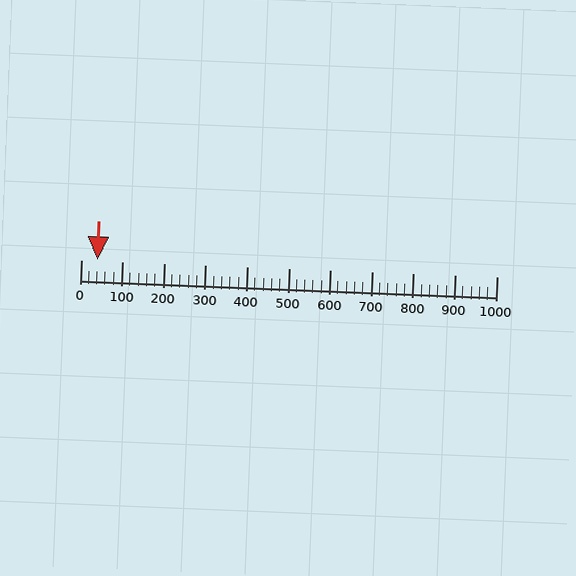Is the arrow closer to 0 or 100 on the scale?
The arrow is closer to 0.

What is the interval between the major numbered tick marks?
The major tick marks are spaced 100 units apart.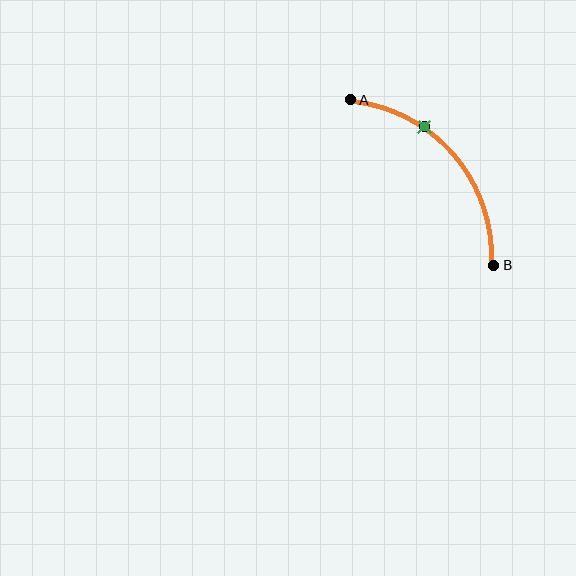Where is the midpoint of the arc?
The arc midpoint is the point on the curve farthest from the straight line joining A and B. It sits above and to the right of that line.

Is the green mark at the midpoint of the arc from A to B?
No. The green mark lies on the arc but is closer to endpoint A. The arc midpoint would be at the point on the curve equidistant along the arc from both A and B.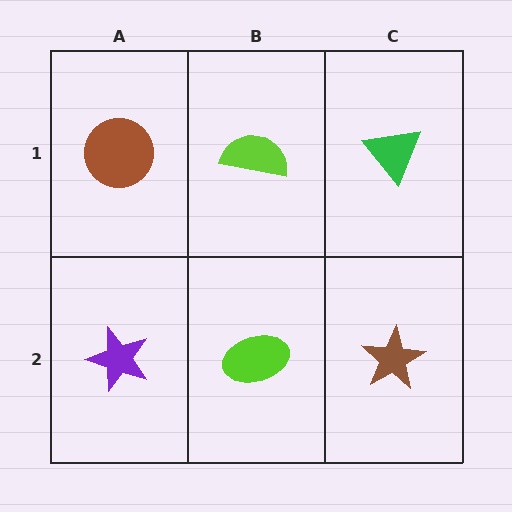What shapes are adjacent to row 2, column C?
A green triangle (row 1, column C), a lime ellipse (row 2, column B).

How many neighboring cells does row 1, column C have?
2.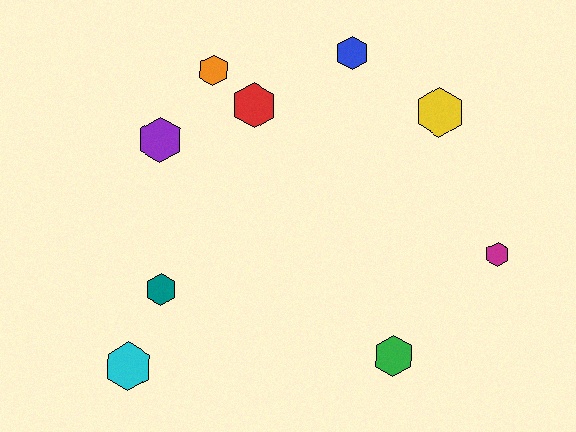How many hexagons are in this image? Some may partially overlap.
There are 9 hexagons.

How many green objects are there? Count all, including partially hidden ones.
There is 1 green object.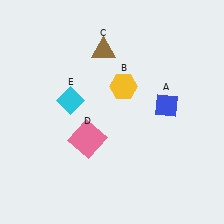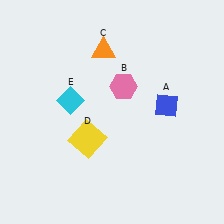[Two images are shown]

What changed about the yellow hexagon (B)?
In Image 1, B is yellow. In Image 2, it changed to pink.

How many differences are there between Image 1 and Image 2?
There are 3 differences between the two images.